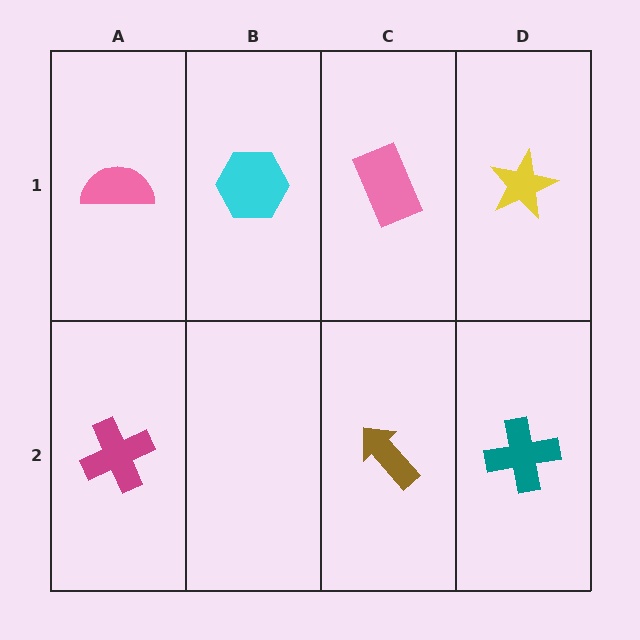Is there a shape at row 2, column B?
No, that cell is empty.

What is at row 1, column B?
A cyan hexagon.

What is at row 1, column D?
A yellow star.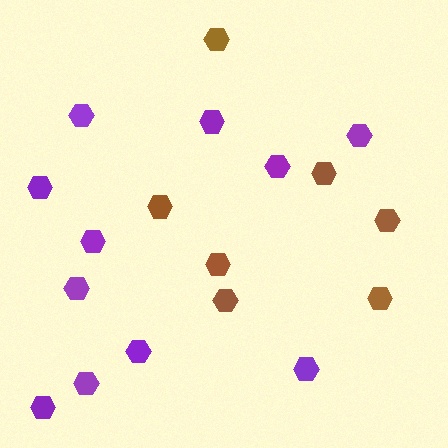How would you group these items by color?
There are 2 groups: one group of brown hexagons (7) and one group of purple hexagons (11).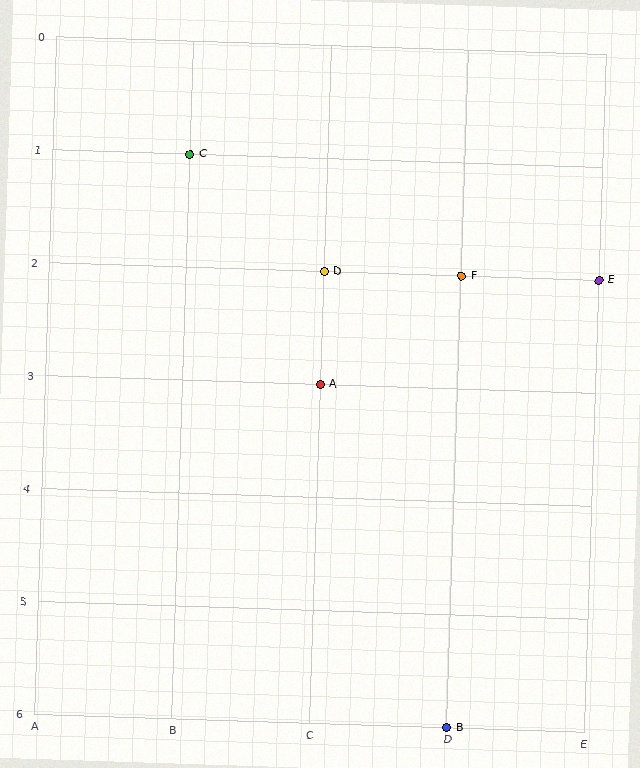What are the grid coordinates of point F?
Point F is at grid coordinates (D, 2).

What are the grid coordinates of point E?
Point E is at grid coordinates (E, 2).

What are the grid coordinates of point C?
Point C is at grid coordinates (B, 1).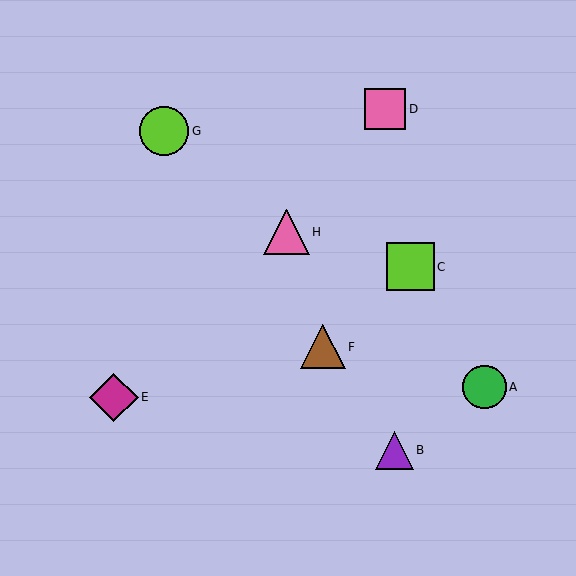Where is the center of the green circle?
The center of the green circle is at (484, 387).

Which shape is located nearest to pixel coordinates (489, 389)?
The green circle (labeled A) at (484, 387) is nearest to that location.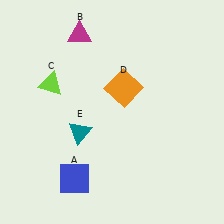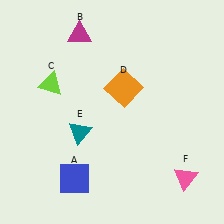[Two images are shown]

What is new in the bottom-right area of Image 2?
A pink triangle (F) was added in the bottom-right area of Image 2.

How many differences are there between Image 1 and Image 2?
There is 1 difference between the two images.